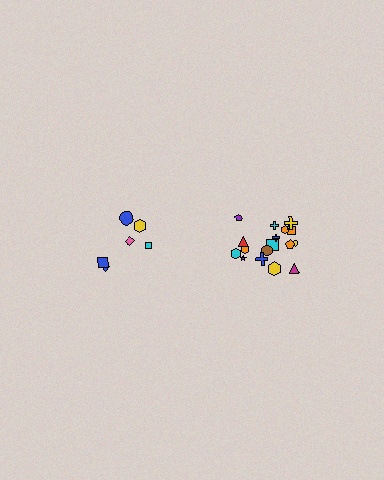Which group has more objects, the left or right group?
The right group.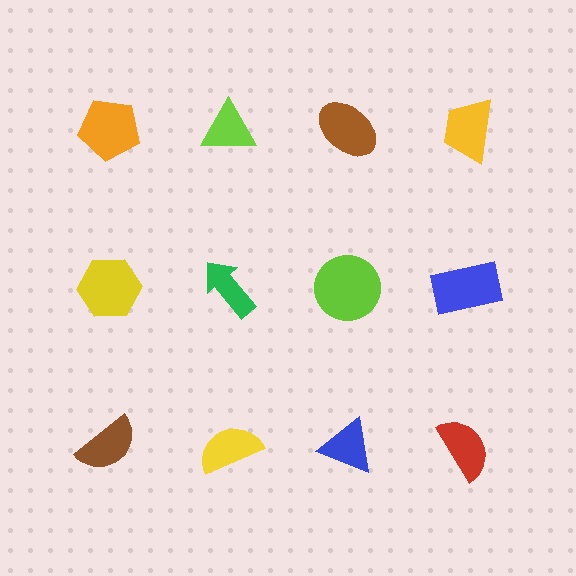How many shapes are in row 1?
4 shapes.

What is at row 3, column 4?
A red semicircle.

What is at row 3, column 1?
A brown semicircle.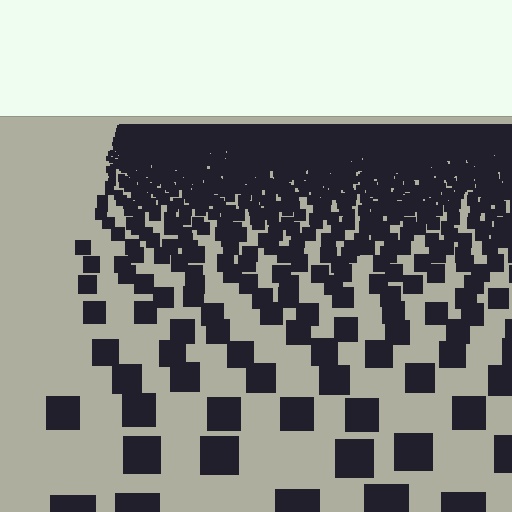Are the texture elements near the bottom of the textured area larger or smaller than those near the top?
Larger. Near the bottom, elements are closer to the viewer and appear at a bigger on-screen size.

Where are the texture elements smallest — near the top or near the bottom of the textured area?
Near the top.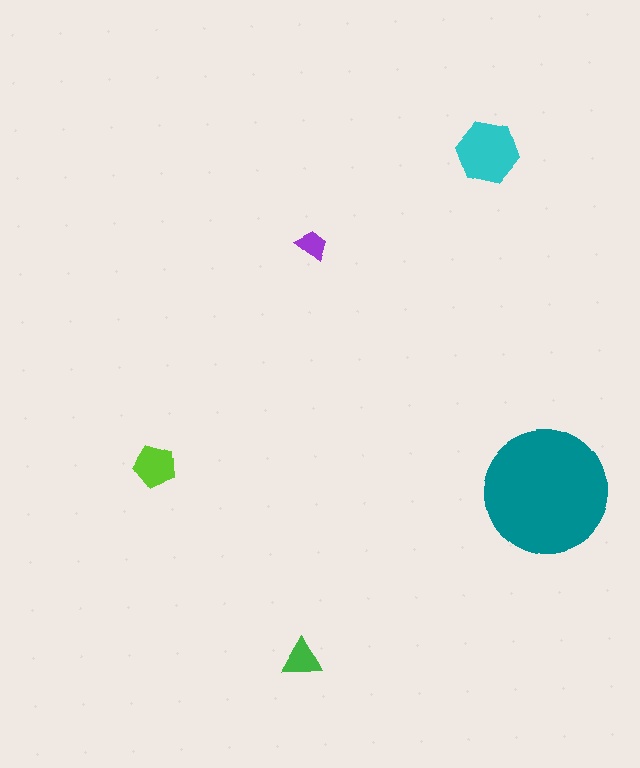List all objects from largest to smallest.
The teal circle, the cyan hexagon, the lime pentagon, the green triangle, the purple trapezoid.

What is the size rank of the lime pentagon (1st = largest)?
3rd.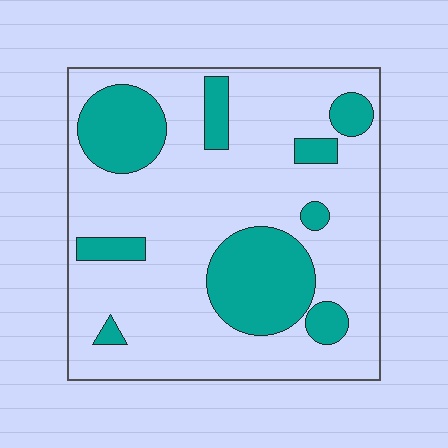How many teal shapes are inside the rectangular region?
9.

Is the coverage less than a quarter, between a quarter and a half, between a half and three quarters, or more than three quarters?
Between a quarter and a half.